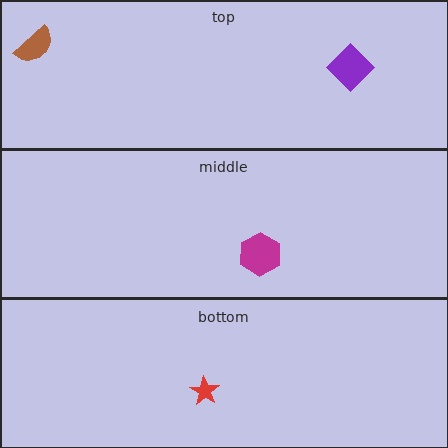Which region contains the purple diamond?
The top region.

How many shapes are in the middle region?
1.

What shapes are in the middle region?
The magenta hexagon.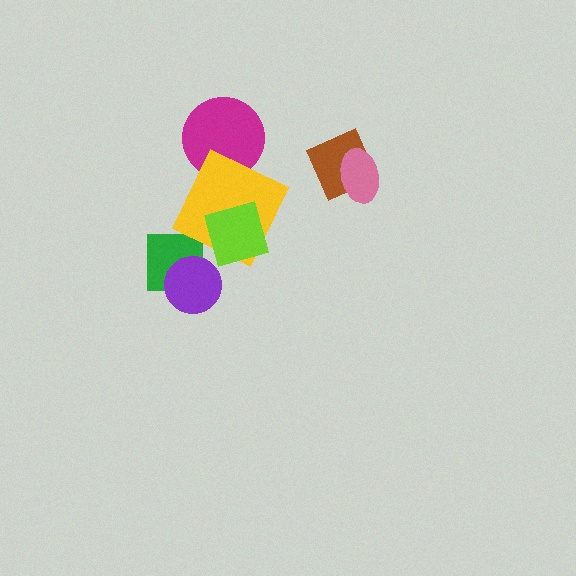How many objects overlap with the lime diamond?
1 object overlaps with the lime diamond.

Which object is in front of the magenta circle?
The yellow square is in front of the magenta circle.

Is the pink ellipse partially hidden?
No, no other shape covers it.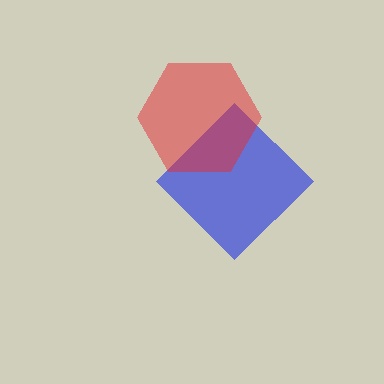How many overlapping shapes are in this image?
There are 2 overlapping shapes in the image.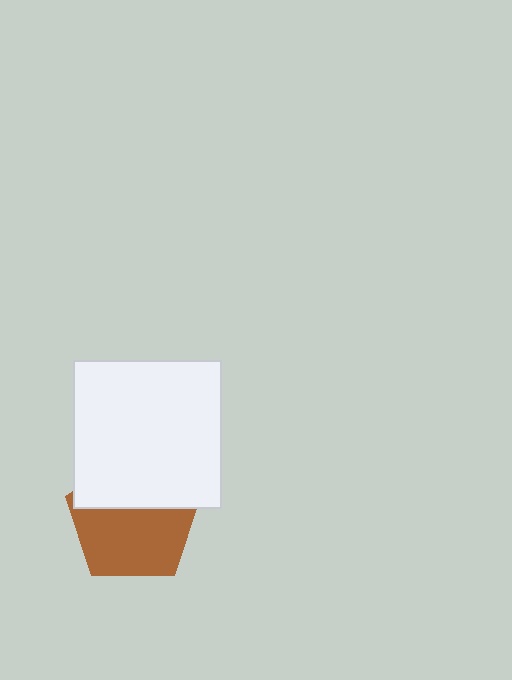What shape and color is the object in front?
The object in front is a white square.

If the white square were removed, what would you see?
You would see the complete brown pentagon.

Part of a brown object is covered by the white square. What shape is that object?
It is a pentagon.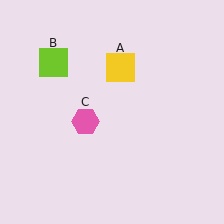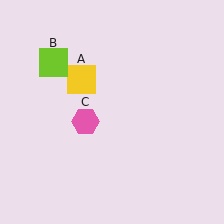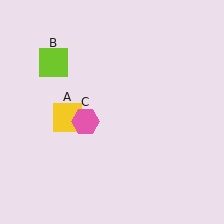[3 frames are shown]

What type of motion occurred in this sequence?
The yellow square (object A) rotated counterclockwise around the center of the scene.